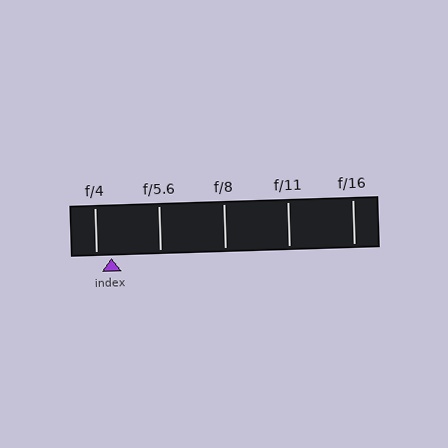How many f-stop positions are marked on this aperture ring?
There are 5 f-stop positions marked.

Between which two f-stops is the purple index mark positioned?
The index mark is between f/4 and f/5.6.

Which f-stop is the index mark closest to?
The index mark is closest to f/4.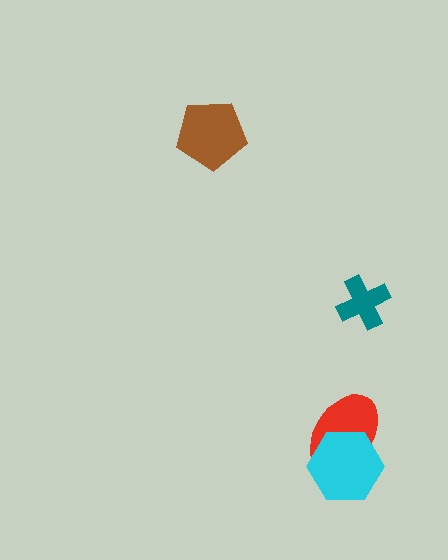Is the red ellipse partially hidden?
Yes, it is partially covered by another shape.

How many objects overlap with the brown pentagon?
0 objects overlap with the brown pentagon.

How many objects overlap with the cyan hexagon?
1 object overlaps with the cyan hexagon.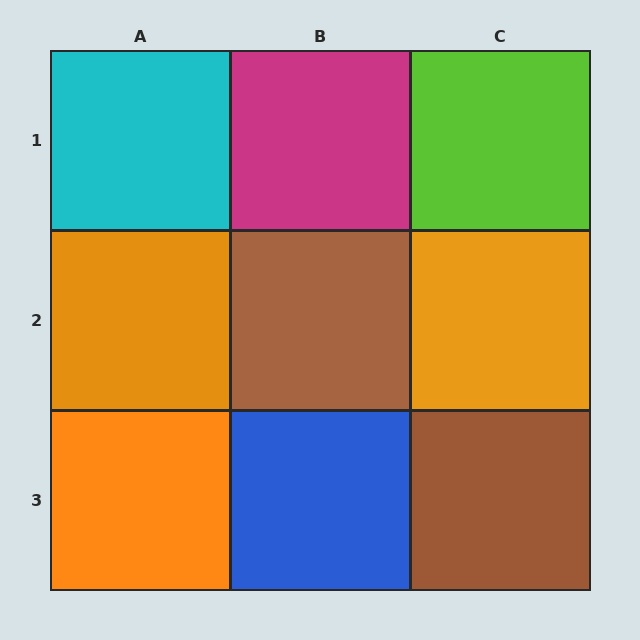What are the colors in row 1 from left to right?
Cyan, magenta, lime.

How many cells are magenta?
1 cell is magenta.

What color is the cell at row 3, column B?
Blue.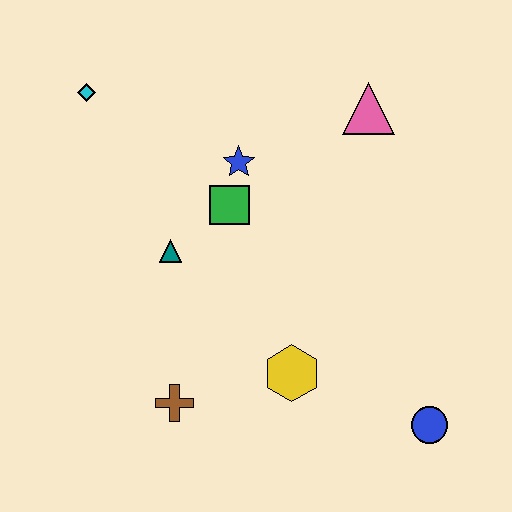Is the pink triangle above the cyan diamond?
No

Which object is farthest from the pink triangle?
The brown cross is farthest from the pink triangle.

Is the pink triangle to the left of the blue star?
No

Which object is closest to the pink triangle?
The blue star is closest to the pink triangle.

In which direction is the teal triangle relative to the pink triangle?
The teal triangle is to the left of the pink triangle.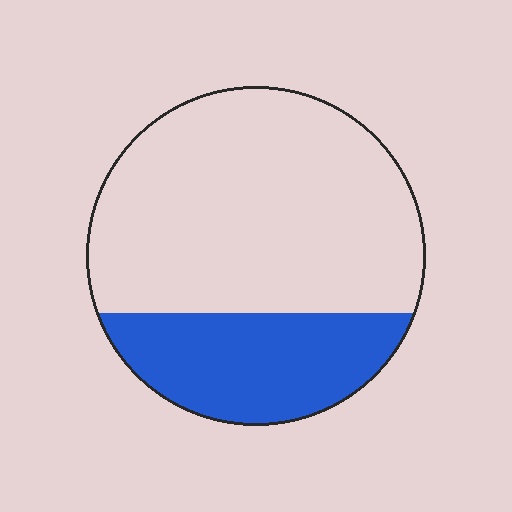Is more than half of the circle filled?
No.